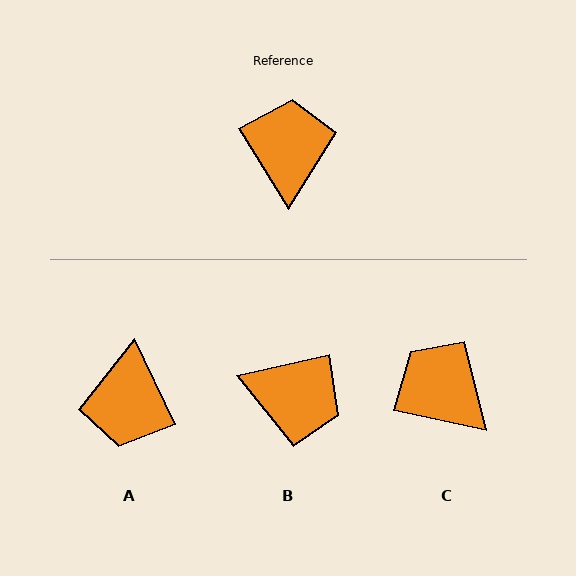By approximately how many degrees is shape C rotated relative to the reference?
Approximately 46 degrees counter-clockwise.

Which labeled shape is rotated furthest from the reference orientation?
A, about 173 degrees away.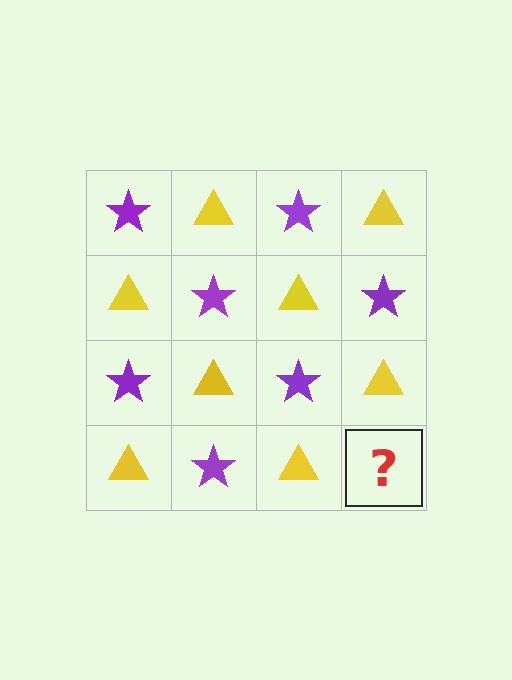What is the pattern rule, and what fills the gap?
The rule is that it alternates purple star and yellow triangle in a checkerboard pattern. The gap should be filled with a purple star.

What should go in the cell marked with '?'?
The missing cell should contain a purple star.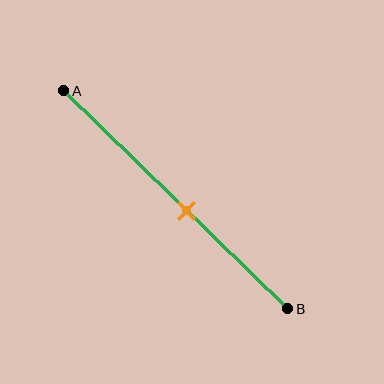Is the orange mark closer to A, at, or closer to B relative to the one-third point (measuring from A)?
The orange mark is closer to point B than the one-third point of segment AB.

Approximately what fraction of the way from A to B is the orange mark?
The orange mark is approximately 55% of the way from A to B.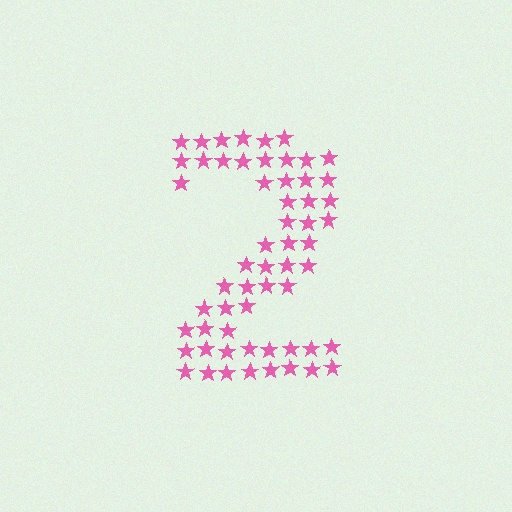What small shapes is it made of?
It is made of small stars.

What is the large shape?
The large shape is the digit 2.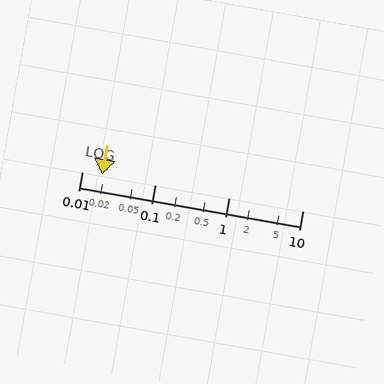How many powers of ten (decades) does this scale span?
The scale spans 3 decades, from 0.01 to 10.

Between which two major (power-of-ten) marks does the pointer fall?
The pointer is between 0.01 and 0.1.